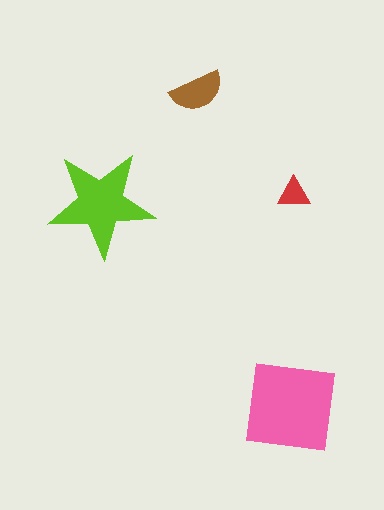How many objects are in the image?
There are 4 objects in the image.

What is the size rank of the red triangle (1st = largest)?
4th.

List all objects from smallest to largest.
The red triangle, the brown semicircle, the lime star, the pink square.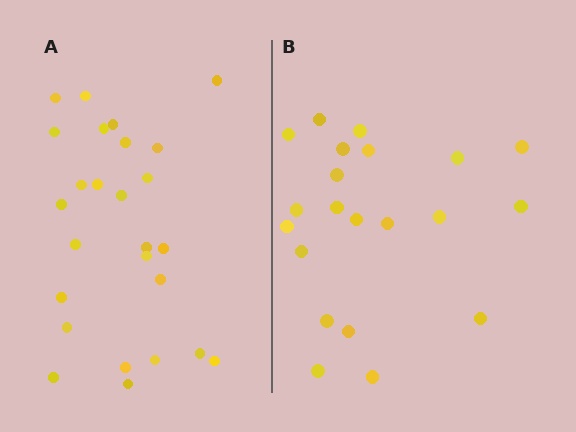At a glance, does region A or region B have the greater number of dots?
Region A (the left region) has more dots.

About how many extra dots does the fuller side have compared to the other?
Region A has about 5 more dots than region B.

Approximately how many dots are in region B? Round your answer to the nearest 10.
About 20 dots. (The exact count is 21, which rounds to 20.)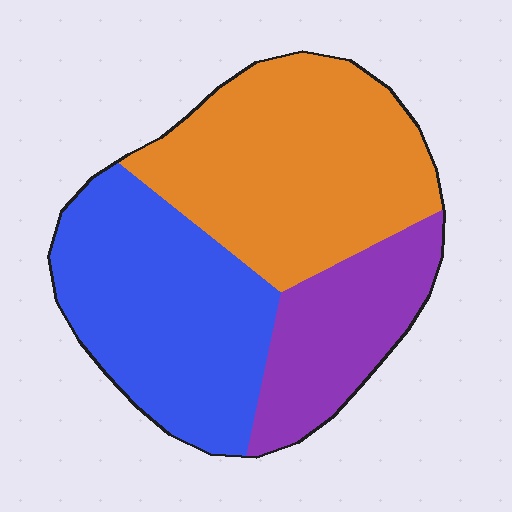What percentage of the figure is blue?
Blue covers roughly 35% of the figure.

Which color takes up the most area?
Orange, at roughly 40%.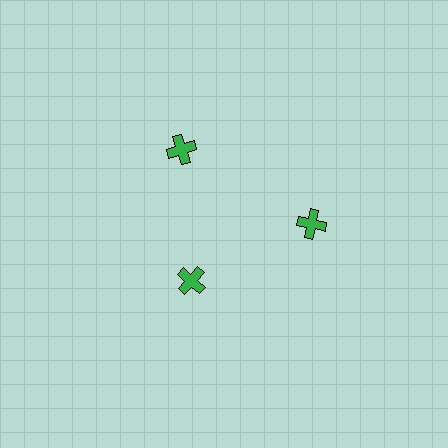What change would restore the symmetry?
The symmetry would be restored by moving it outward, back onto the ring so that all 3 crosses sit at equal angles and equal distance from the center.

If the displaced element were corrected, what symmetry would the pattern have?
It would have 3-fold rotational symmetry — the pattern would map onto itself every 120 degrees.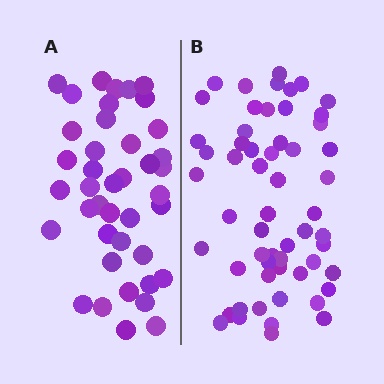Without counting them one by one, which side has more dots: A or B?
Region B (the right region) has more dots.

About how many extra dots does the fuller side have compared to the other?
Region B has approximately 15 more dots than region A.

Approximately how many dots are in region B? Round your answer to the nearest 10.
About 60 dots. (The exact count is 57, which rounds to 60.)